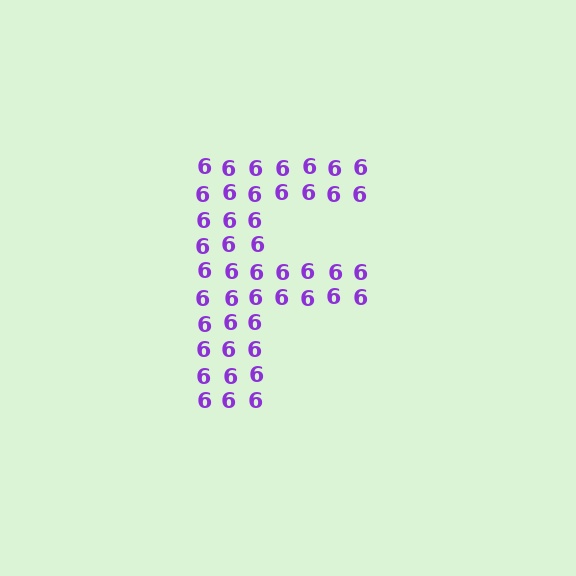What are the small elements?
The small elements are digit 6's.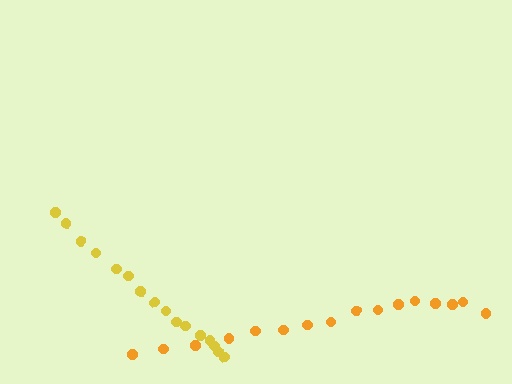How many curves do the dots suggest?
There are 2 distinct paths.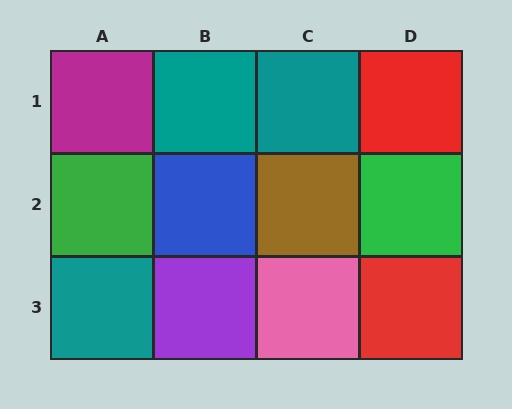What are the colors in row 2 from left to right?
Green, blue, brown, green.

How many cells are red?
2 cells are red.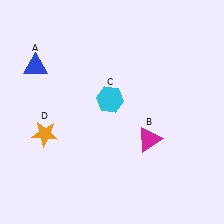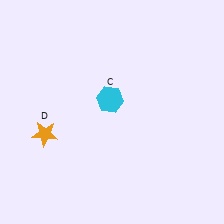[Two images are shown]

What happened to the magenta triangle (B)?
The magenta triangle (B) was removed in Image 2. It was in the bottom-right area of Image 1.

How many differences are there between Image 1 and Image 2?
There are 2 differences between the two images.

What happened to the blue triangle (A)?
The blue triangle (A) was removed in Image 2. It was in the top-left area of Image 1.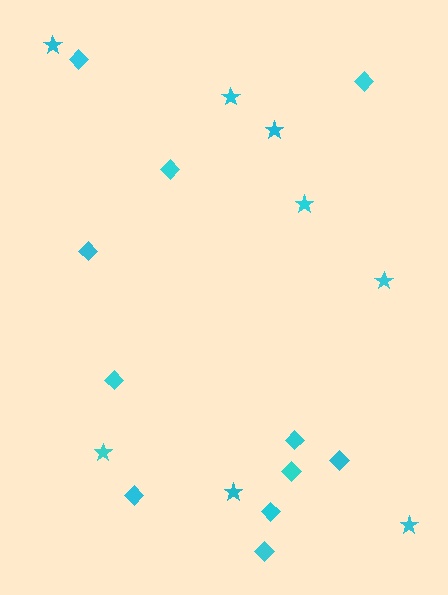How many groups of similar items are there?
There are 2 groups: one group of diamonds (11) and one group of stars (8).